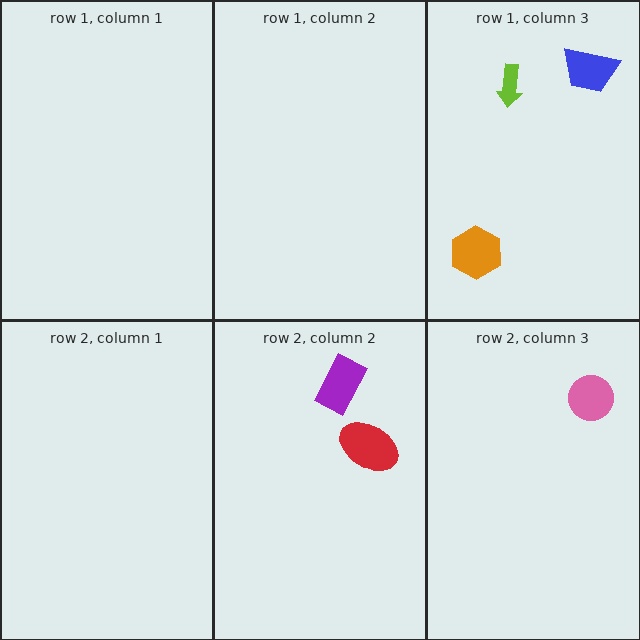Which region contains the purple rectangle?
The row 2, column 2 region.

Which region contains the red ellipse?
The row 2, column 2 region.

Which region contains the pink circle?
The row 2, column 3 region.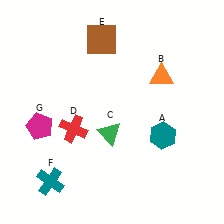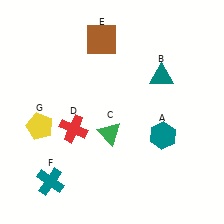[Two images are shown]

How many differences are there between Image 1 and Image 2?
There are 2 differences between the two images.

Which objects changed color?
B changed from orange to teal. G changed from magenta to yellow.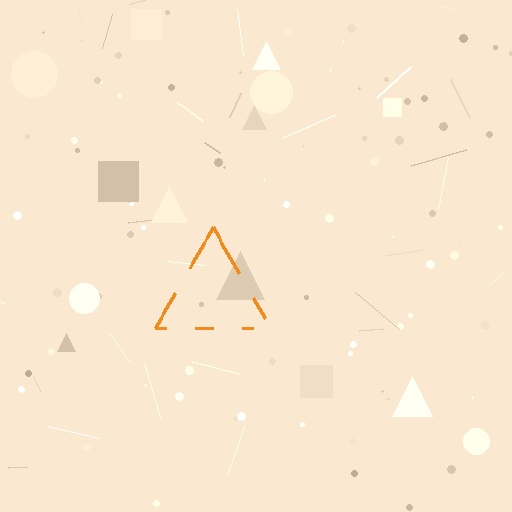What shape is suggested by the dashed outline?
The dashed outline suggests a triangle.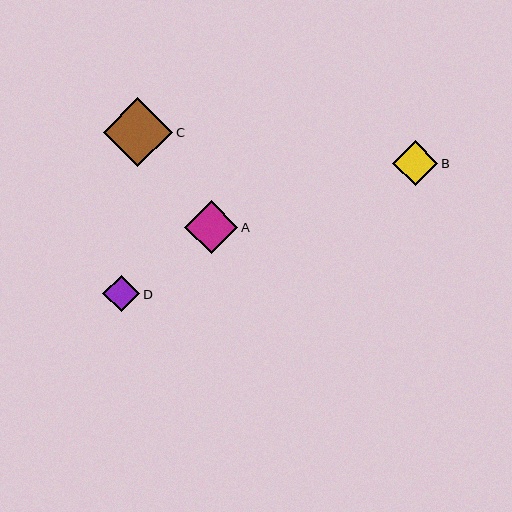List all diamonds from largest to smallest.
From largest to smallest: C, A, B, D.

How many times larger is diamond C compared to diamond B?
Diamond C is approximately 1.5 times the size of diamond B.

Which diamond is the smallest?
Diamond D is the smallest with a size of approximately 37 pixels.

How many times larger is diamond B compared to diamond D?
Diamond B is approximately 1.2 times the size of diamond D.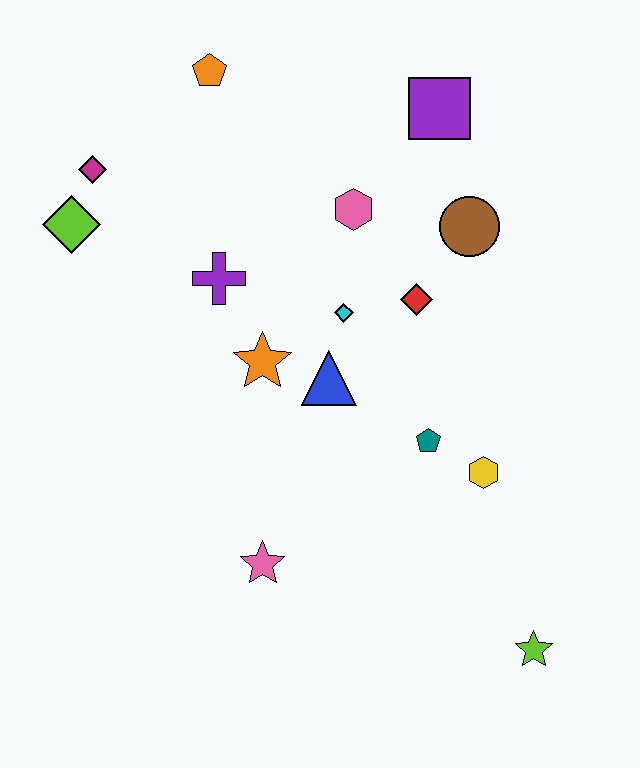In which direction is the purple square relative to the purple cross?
The purple square is to the right of the purple cross.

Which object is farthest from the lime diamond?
The lime star is farthest from the lime diamond.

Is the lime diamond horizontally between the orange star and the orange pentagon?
No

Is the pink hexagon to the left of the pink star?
No